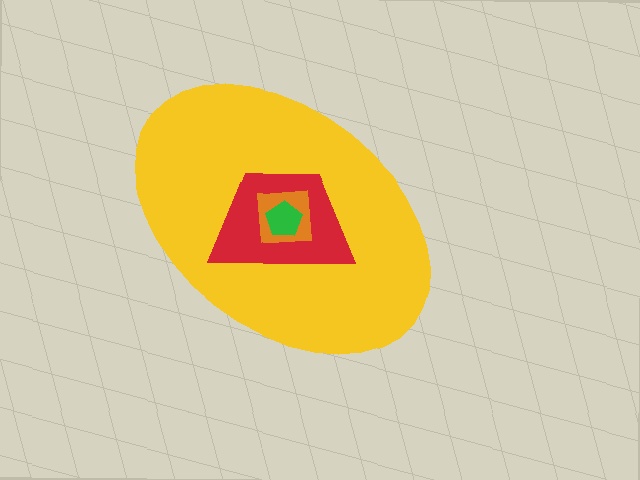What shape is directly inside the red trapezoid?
The orange square.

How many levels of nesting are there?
4.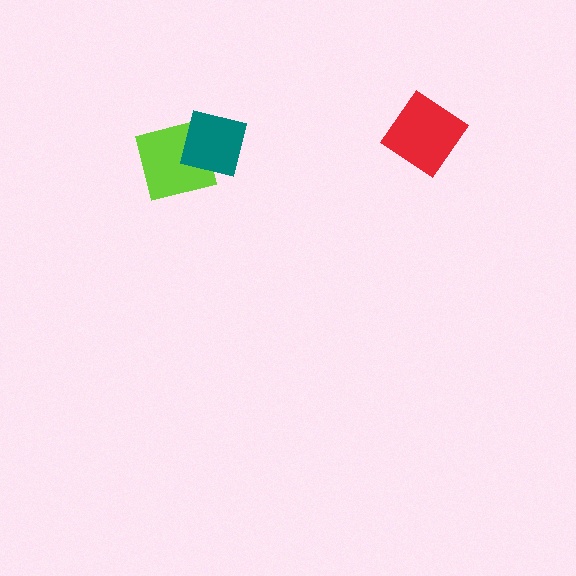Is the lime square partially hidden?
Yes, it is partially covered by another shape.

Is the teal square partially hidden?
No, no other shape covers it.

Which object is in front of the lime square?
The teal square is in front of the lime square.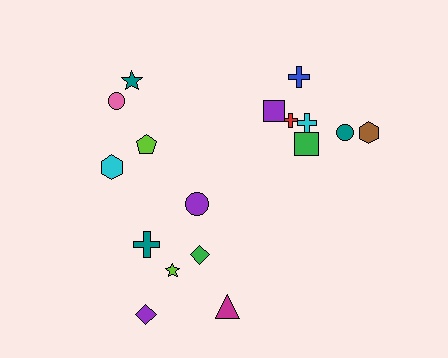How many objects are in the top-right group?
There are 7 objects.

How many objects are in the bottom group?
There are 6 objects.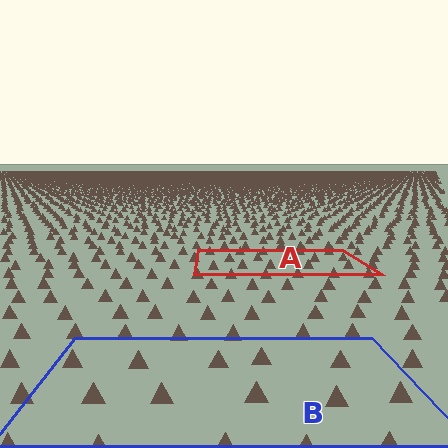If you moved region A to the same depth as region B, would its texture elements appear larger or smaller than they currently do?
They would appear larger. At a closer depth, the same texture elements are projected at a bigger on-screen size.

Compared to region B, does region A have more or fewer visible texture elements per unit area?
Region A has more texture elements per unit area — they are packed more densely because it is farther away.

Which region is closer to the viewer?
Region B is closer. The texture elements there are larger and more spread out.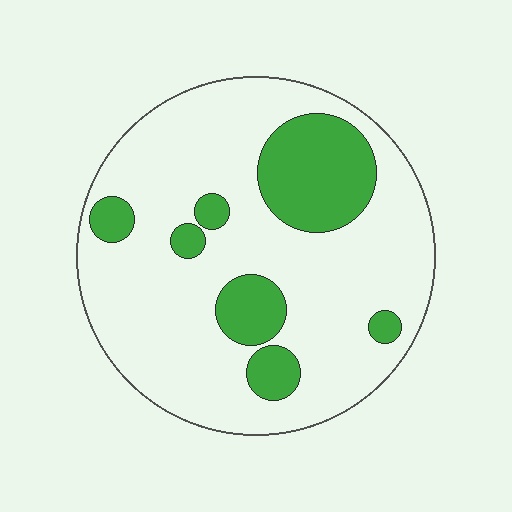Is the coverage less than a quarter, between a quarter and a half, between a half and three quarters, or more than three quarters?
Less than a quarter.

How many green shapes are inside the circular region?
7.